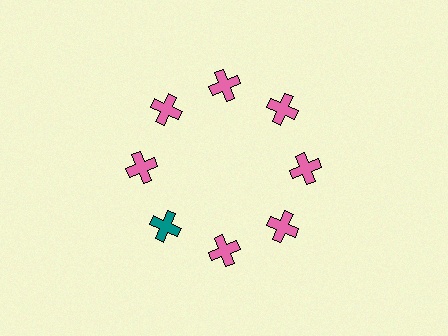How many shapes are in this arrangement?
There are 8 shapes arranged in a ring pattern.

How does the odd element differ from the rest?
It has a different color: teal instead of pink.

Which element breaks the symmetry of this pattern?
The teal cross at roughly the 8 o'clock position breaks the symmetry. All other shapes are pink crosses.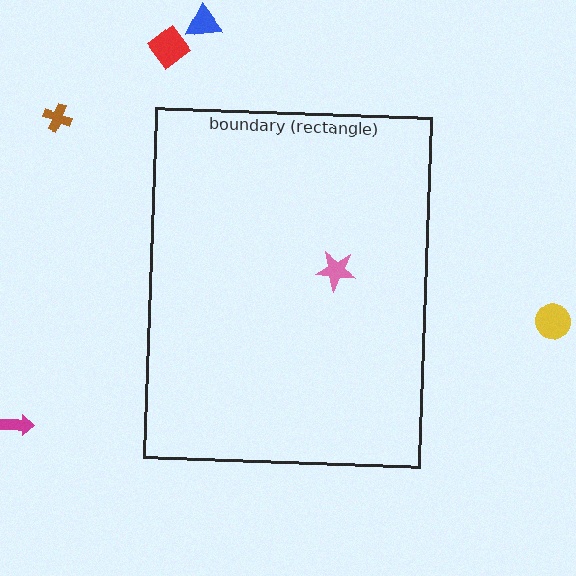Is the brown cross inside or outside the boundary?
Outside.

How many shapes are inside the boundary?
1 inside, 5 outside.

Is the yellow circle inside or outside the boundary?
Outside.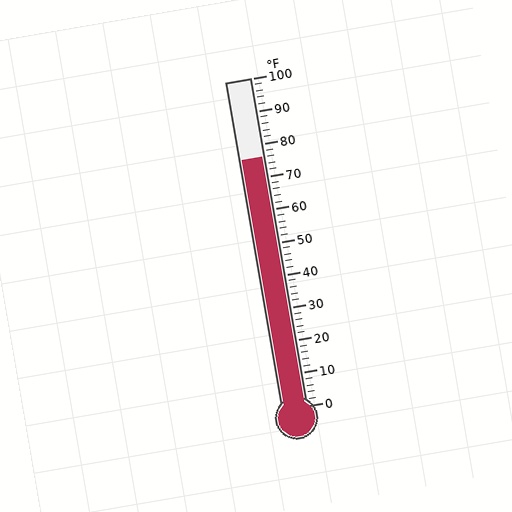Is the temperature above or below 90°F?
The temperature is below 90°F.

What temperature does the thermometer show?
The thermometer shows approximately 76°F.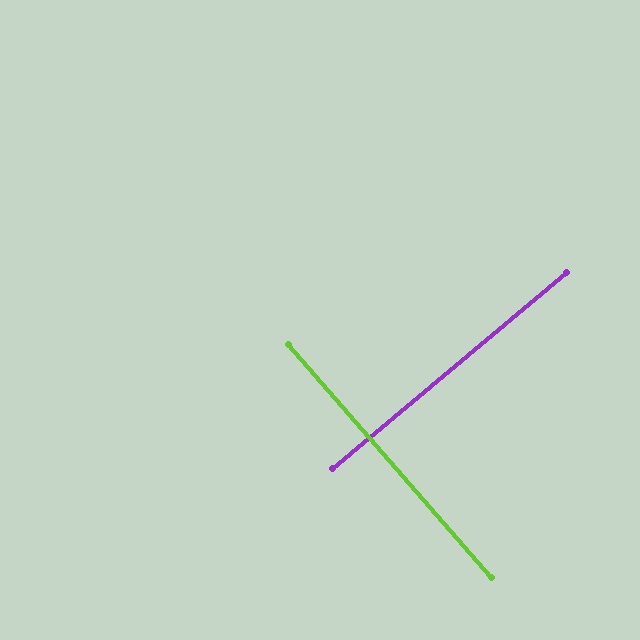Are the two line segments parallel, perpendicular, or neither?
Perpendicular — they meet at approximately 89°.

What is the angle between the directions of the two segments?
Approximately 89 degrees.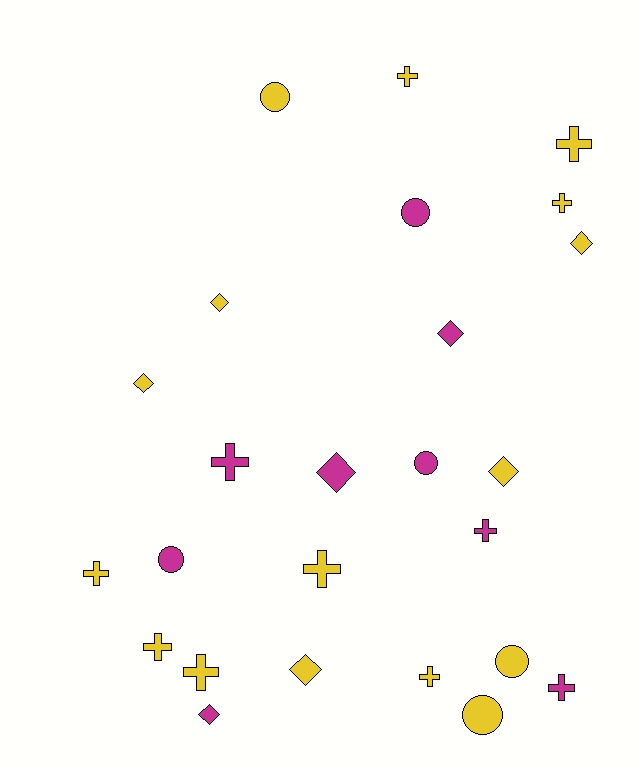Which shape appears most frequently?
Cross, with 11 objects.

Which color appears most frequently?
Yellow, with 16 objects.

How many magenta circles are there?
There are 3 magenta circles.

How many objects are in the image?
There are 25 objects.